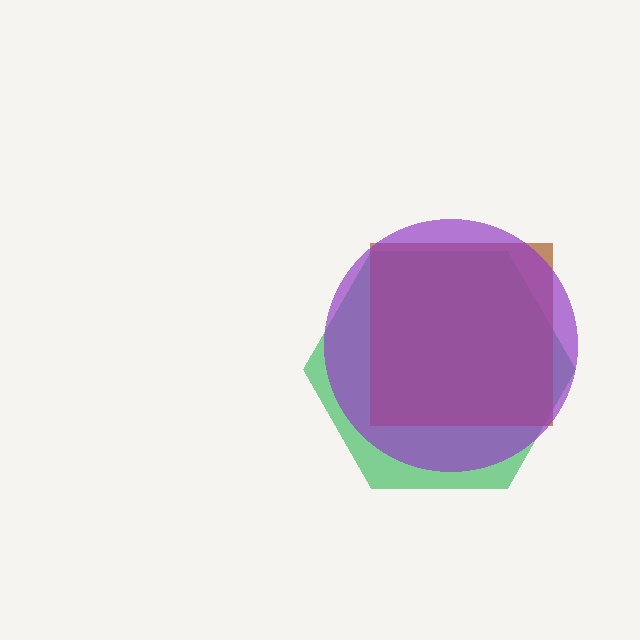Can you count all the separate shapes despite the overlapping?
Yes, there are 3 separate shapes.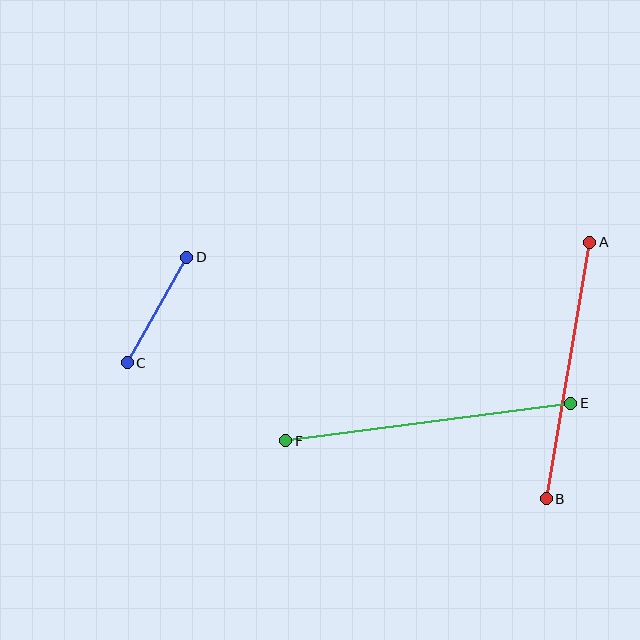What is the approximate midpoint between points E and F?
The midpoint is at approximately (428, 422) pixels.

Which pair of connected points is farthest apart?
Points E and F are farthest apart.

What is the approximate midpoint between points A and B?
The midpoint is at approximately (568, 371) pixels.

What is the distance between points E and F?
The distance is approximately 288 pixels.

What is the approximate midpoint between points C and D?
The midpoint is at approximately (157, 310) pixels.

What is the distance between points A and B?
The distance is approximately 260 pixels.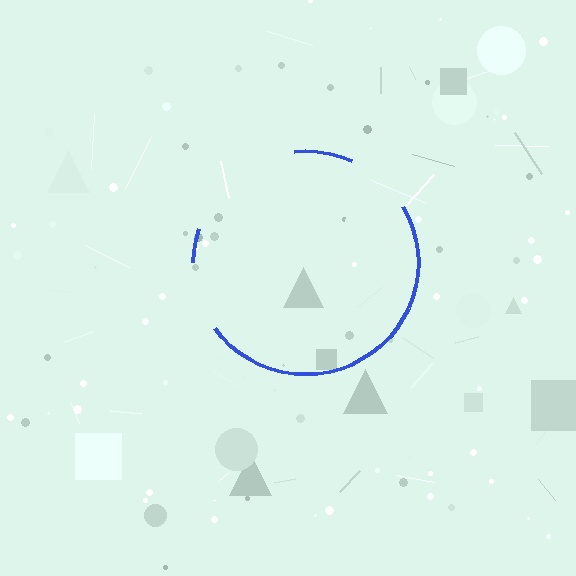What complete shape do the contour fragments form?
The contour fragments form a circle.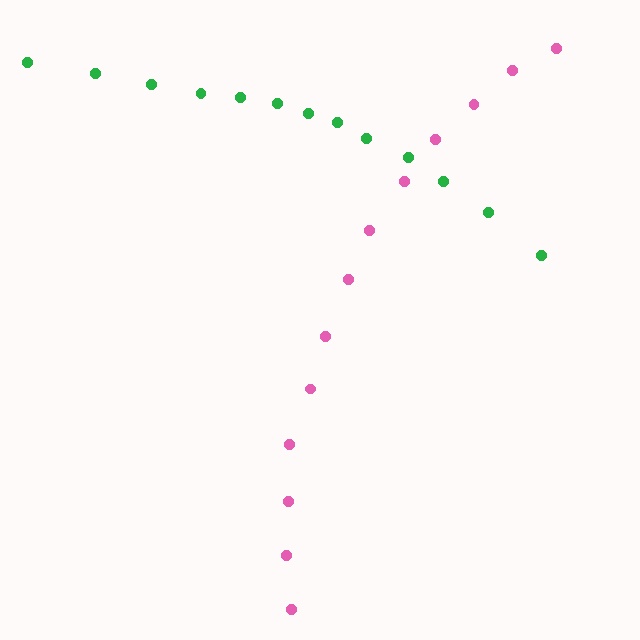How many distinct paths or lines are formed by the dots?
There are 2 distinct paths.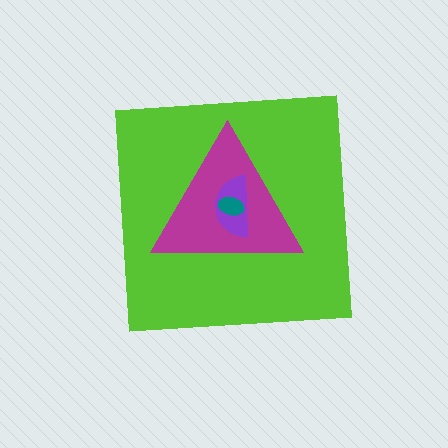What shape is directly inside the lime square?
The magenta triangle.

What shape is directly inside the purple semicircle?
The teal ellipse.